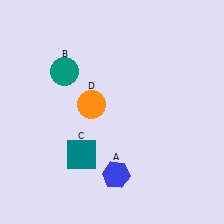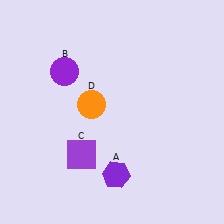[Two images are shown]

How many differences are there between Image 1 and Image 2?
There are 3 differences between the two images.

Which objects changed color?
A changed from blue to purple. B changed from teal to purple. C changed from teal to purple.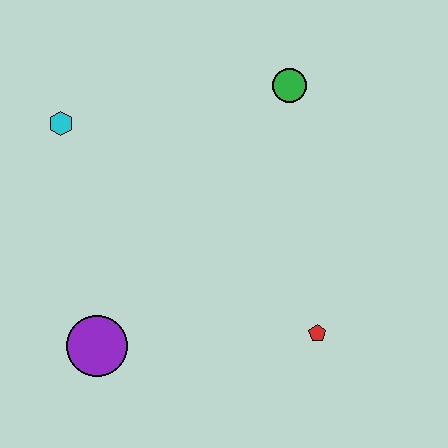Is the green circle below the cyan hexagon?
No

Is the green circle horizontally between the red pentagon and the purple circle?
Yes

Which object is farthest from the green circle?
The purple circle is farthest from the green circle.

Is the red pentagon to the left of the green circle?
No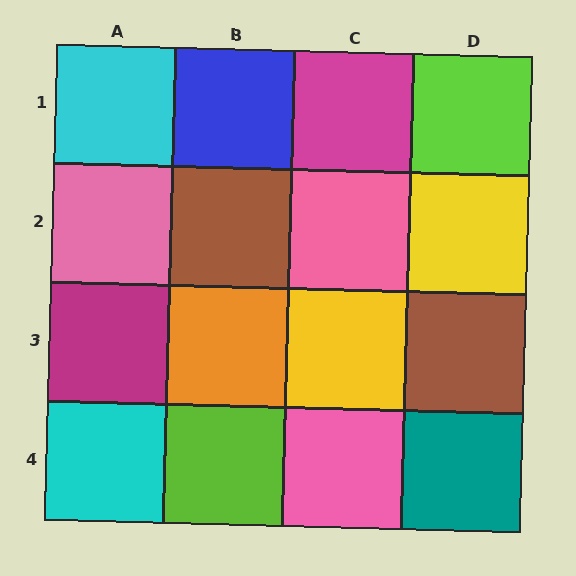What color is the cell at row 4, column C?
Pink.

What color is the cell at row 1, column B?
Blue.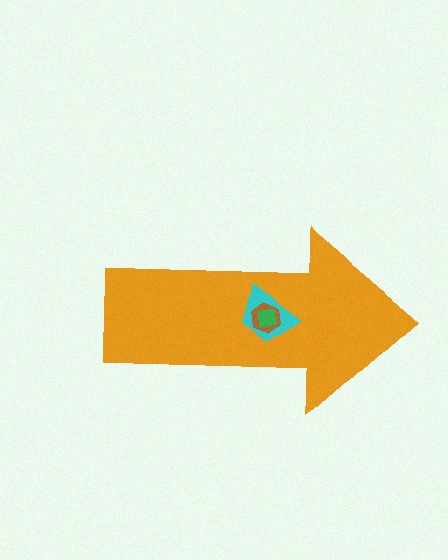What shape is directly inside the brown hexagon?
The green square.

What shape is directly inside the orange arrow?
The cyan trapezoid.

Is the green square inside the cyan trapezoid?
Yes.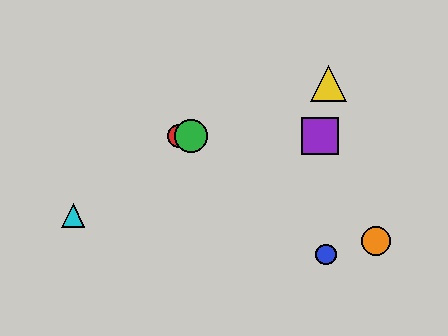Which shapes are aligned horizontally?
The red circle, the green circle, the purple square are aligned horizontally.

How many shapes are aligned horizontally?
3 shapes (the red circle, the green circle, the purple square) are aligned horizontally.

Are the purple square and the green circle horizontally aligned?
Yes, both are at y≈136.